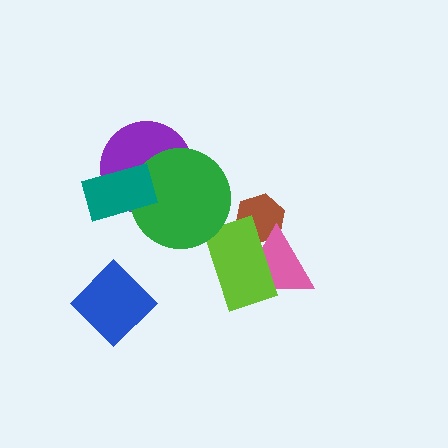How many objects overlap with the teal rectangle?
2 objects overlap with the teal rectangle.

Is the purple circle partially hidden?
Yes, it is partially covered by another shape.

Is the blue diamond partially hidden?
No, no other shape covers it.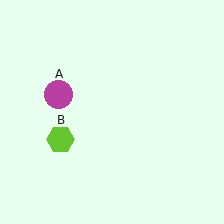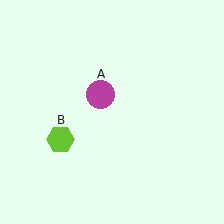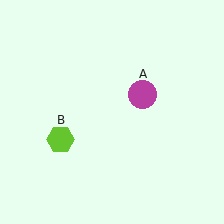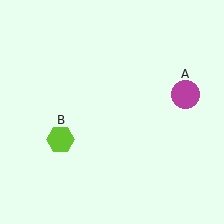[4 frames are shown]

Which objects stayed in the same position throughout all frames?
Lime hexagon (object B) remained stationary.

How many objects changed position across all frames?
1 object changed position: magenta circle (object A).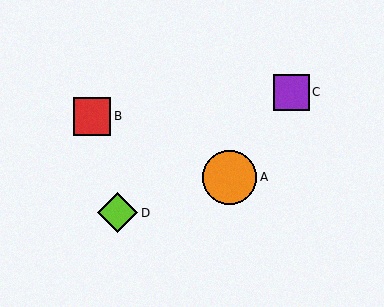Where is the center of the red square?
The center of the red square is at (92, 116).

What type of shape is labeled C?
Shape C is a purple square.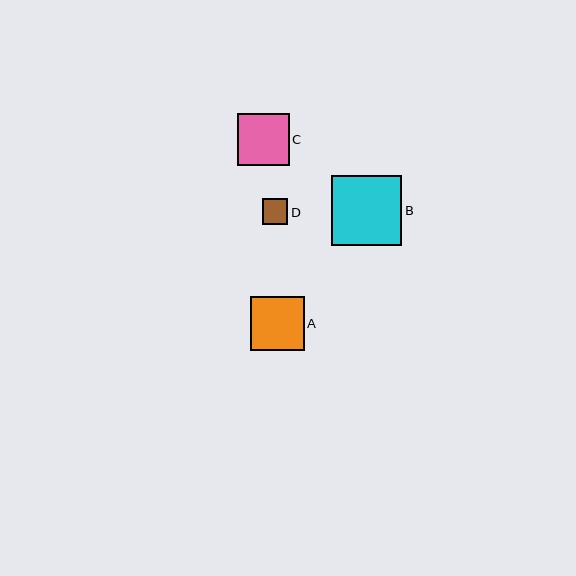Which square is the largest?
Square B is the largest with a size of approximately 70 pixels.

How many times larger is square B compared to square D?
Square B is approximately 2.8 times the size of square D.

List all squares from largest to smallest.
From largest to smallest: B, A, C, D.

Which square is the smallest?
Square D is the smallest with a size of approximately 26 pixels.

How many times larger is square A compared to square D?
Square A is approximately 2.1 times the size of square D.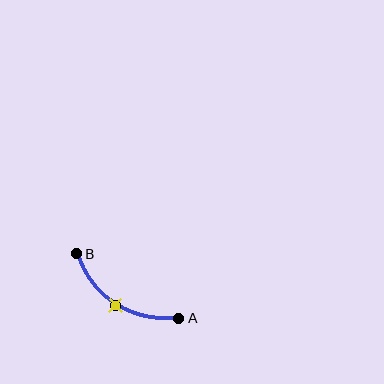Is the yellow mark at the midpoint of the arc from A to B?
Yes. The yellow mark lies on the arc at equal arc-length from both A and B — it is the arc midpoint.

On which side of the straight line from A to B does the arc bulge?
The arc bulges below the straight line connecting A and B.